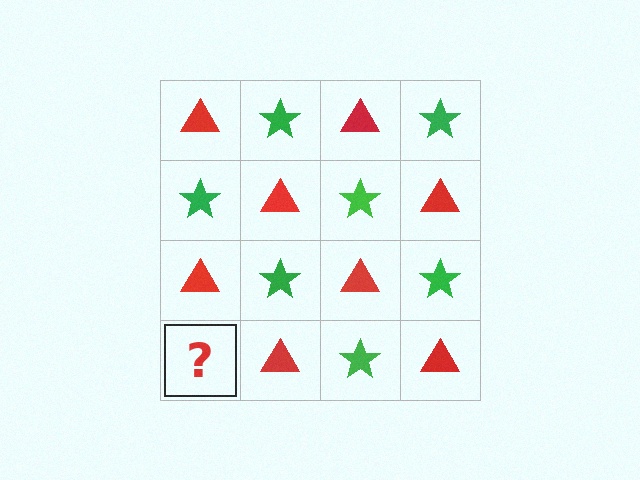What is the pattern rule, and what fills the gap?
The rule is that it alternates red triangle and green star in a checkerboard pattern. The gap should be filled with a green star.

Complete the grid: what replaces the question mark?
The question mark should be replaced with a green star.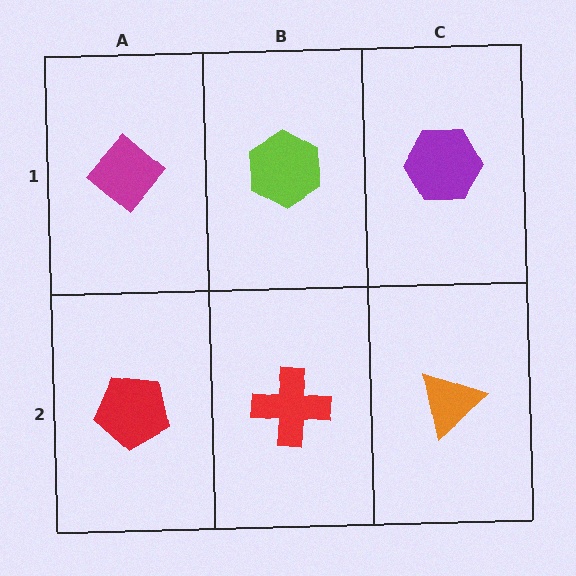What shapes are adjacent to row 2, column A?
A magenta diamond (row 1, column A), a red cross (row 2, column B).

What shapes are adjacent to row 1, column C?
An orange triangle (row 2, column C), a lime hexagon (row 1, column B).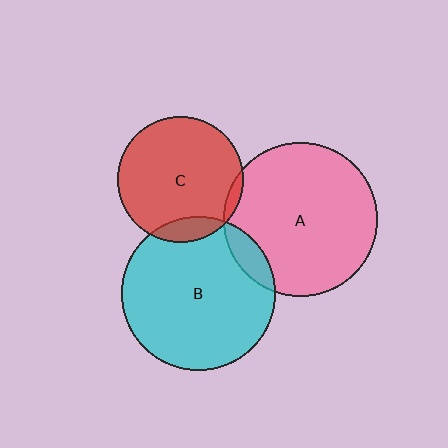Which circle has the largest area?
Circle B (cyan).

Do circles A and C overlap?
Yes.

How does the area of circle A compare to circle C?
Approximately 1.5 times.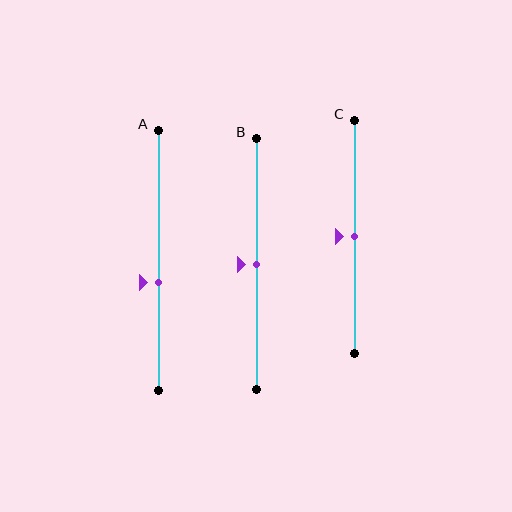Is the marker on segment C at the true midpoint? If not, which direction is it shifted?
Yes, the marker on segment C is at the true midpoint.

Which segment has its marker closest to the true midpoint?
Segment B has its marker closest to the true midpoint.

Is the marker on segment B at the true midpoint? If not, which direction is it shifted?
Yes, the marker on segment B is at the true midpoint.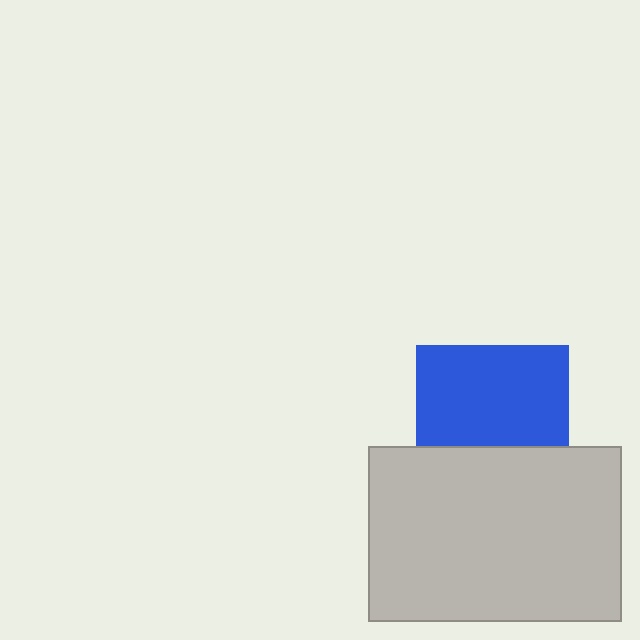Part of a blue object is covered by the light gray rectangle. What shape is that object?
It is a square.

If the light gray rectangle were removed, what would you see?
You would see the complete blue square.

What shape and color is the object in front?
The object in front is a light gray rectangle.